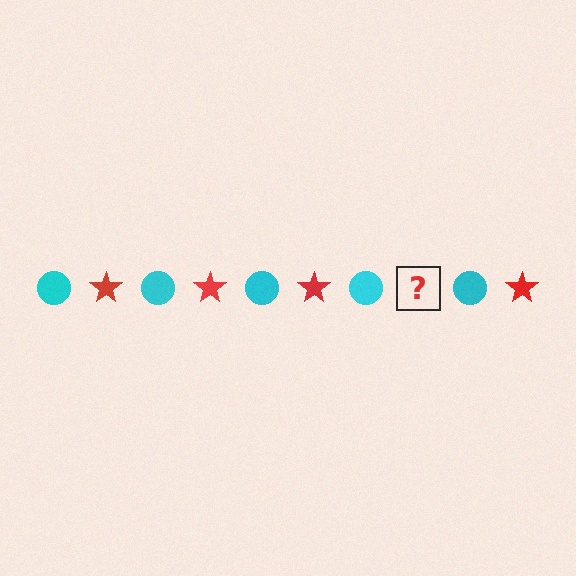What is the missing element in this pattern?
The missing element is a red star.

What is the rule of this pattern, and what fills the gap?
The rule is that the pattern alternates between cyan circle and red star. The gap should be filled with a red star.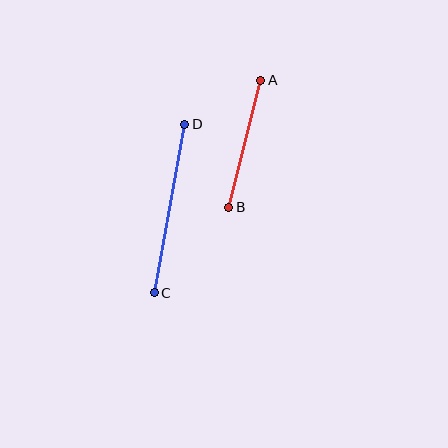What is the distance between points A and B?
The distance is approximately 131 pixels.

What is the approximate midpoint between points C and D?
The midpoint is at approximately (169, 208) pixels.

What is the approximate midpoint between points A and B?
The midpoint is at approximately (245, 144) pixels.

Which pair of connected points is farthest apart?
Points C and D are farthest apart.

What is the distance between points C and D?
The distance is approximately 172 pixels.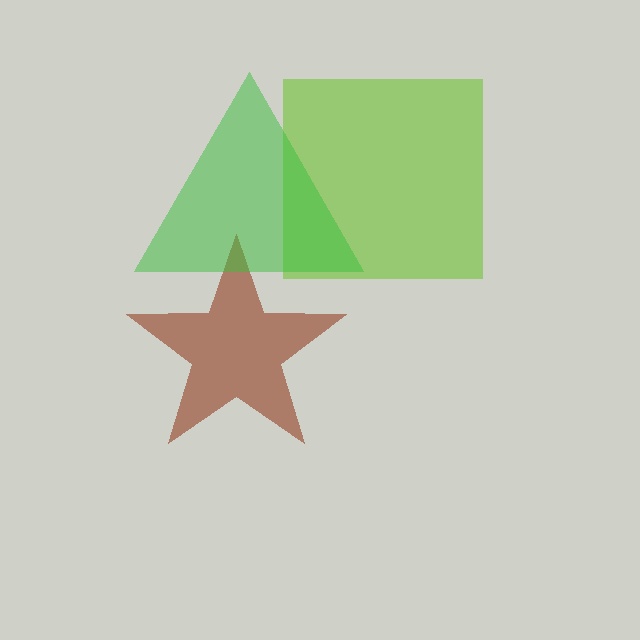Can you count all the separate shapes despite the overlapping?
Yes, there are 3 separate shapes.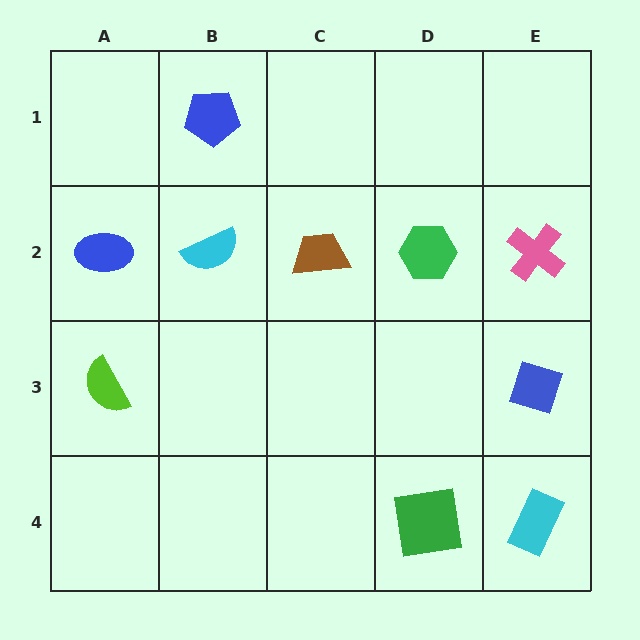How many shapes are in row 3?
2 shapes.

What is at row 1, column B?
A blue pentagon.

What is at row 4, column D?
A green square.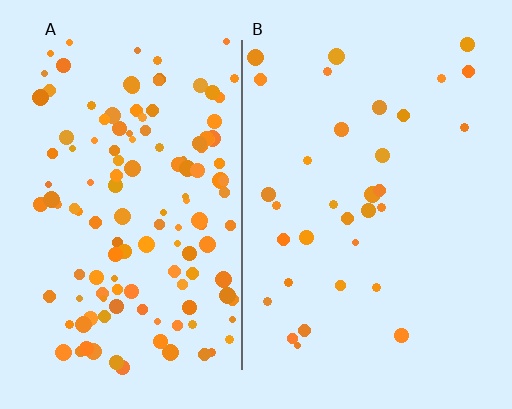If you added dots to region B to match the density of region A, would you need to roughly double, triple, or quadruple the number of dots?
Approximately quadruple.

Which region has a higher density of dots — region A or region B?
A (the left).